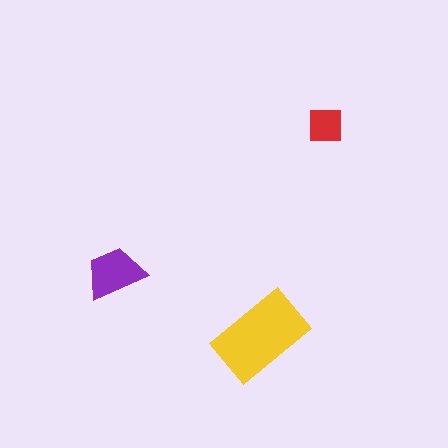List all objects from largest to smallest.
The yellow rectangle, the purple trapezoid, the red square.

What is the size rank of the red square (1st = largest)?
3rd.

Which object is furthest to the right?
The red square is rightmost.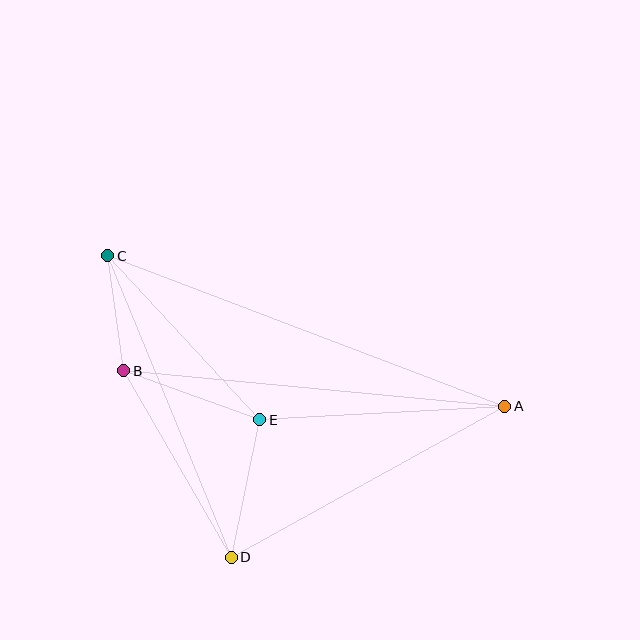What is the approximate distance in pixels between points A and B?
The distance between A and B is approximately 383 pixels.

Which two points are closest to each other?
Points B and C are closest to each other.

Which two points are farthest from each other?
Points A and C are farthest from each other.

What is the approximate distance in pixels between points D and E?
The distance between D and E is approximately 140 pixels.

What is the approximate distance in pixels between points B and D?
The distance between B and D is approximately 215 pixels.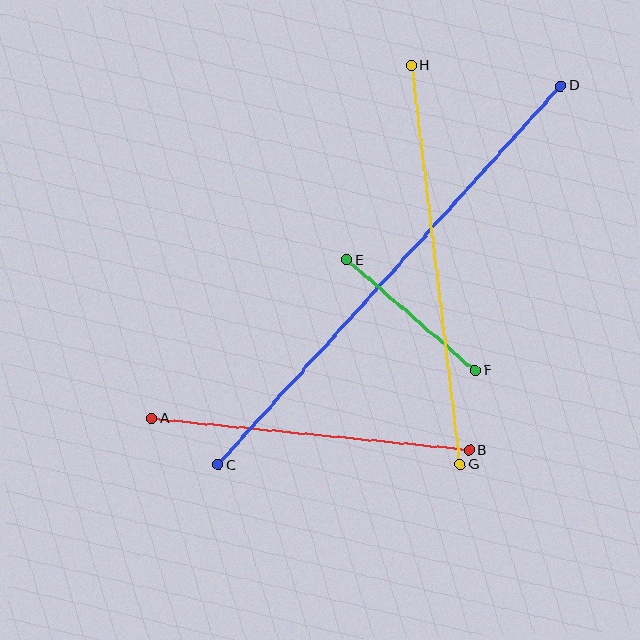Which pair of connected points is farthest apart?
Points C and D are farthest apart.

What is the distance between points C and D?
The distance is approximately 511 pixels.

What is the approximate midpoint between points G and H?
The midpoint is at approximately (436, 265) pixels.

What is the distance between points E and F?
The distance is approximately 169 pixels.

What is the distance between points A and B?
The distance is approximately 319 pixels.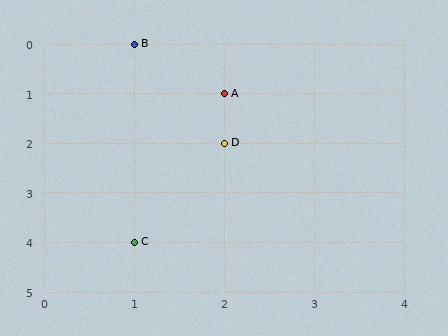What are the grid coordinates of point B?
Point B is at grid coordinates (1, 0).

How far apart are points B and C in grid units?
Points B and C are 4 rows apart.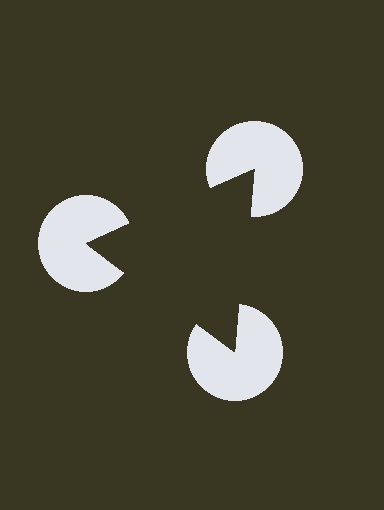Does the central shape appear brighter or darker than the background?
It typically appears slightly darker than the background, even though no actual brightness change is drawn.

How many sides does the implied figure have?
3 sides.